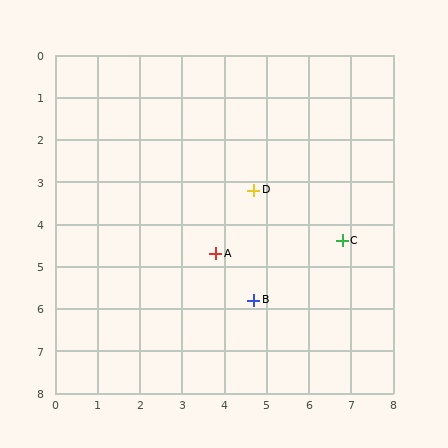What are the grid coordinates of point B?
Point B is at approximately (4.7, 5.8).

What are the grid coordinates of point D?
Point D is at approximately (4.7, 3.2).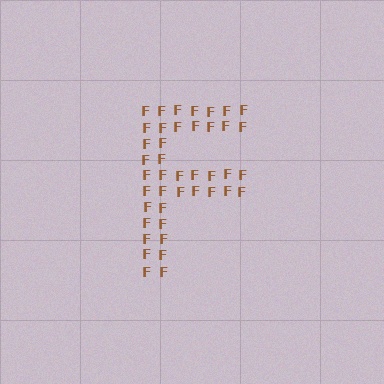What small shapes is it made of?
It is made of small letter F's.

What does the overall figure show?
The overall figure shows the letter F.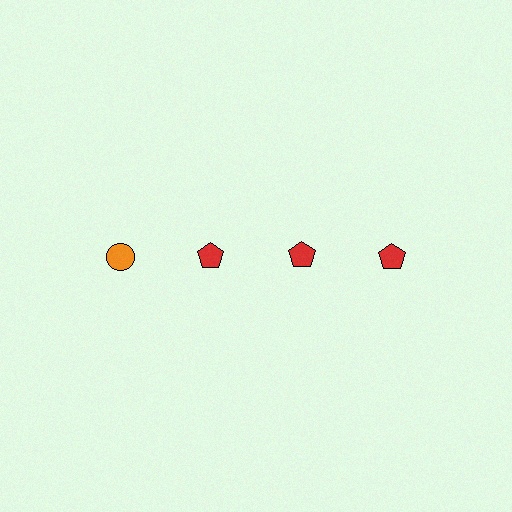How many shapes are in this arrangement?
There are 4 shapes arranged in a grid pattern.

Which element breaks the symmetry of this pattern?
The orange circle in the top row, leftmost column breaks the symmetry. All other shapes are red pentagons.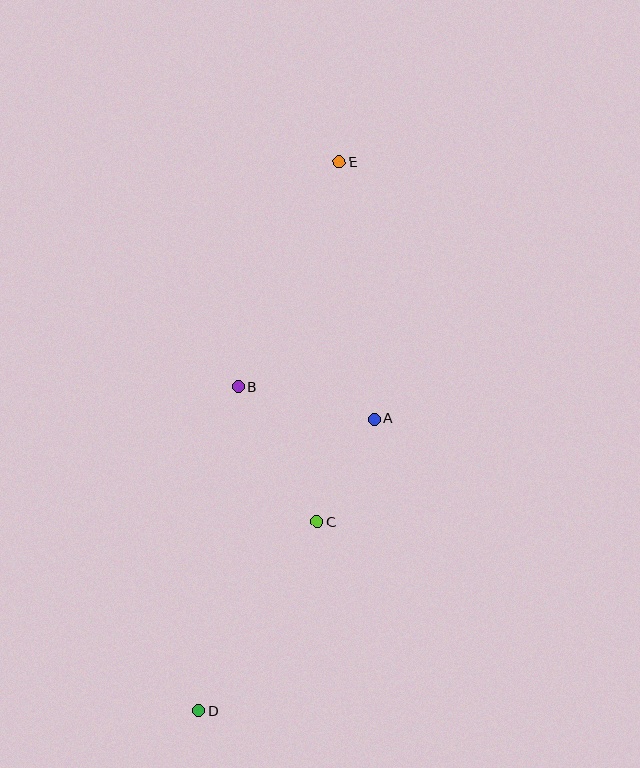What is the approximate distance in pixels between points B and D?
The distance between B and D is approximately 326 pixels.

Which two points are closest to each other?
Points A and C are closest to each other.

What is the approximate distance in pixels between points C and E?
The distance between C and E is approximately 360 pixels.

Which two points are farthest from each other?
Points D and E are farthest from each other.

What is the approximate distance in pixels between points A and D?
The distance between A and D is approximately 340 pixels.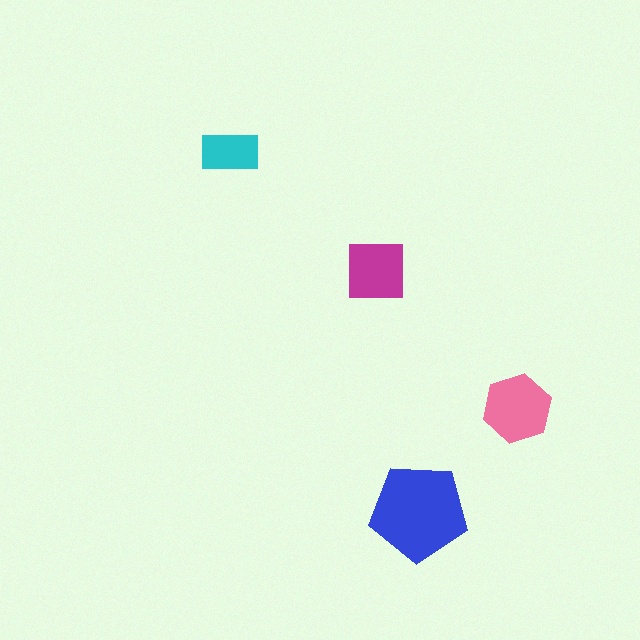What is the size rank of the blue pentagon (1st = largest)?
1st.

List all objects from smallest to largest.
The cyan rectangle, the magenta square, the pink hexagon, the blue pentagon.